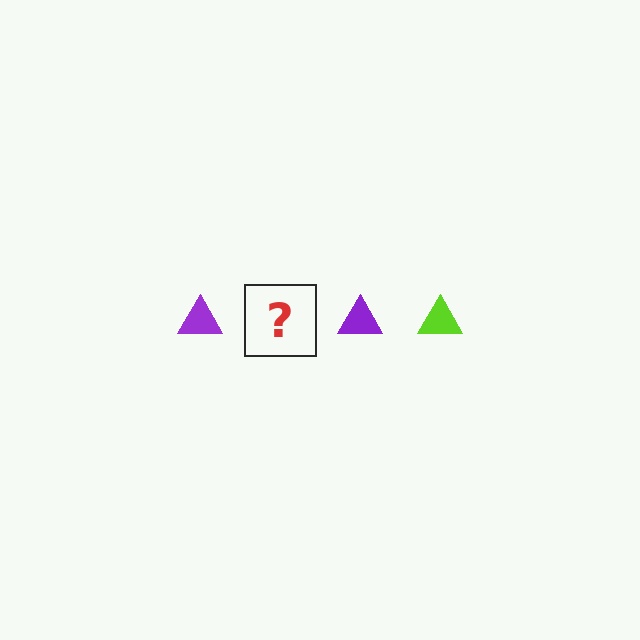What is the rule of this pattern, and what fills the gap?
The rule is that the pattern cycles through purple, lime triangles. The gap should be filled with a lime triangle.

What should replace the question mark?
The question mark should be replaced with a lime triangle.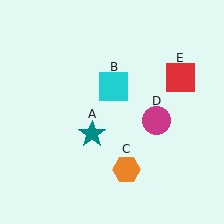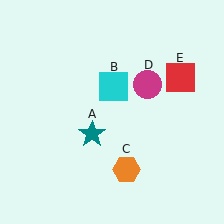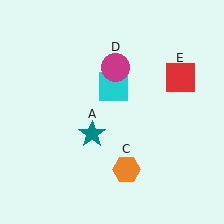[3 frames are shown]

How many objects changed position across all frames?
1 object changed position: magenta circle (object D).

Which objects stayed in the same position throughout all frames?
Teal star (object A) and cyan square (object B) and orange hexagon (object C) and red square (object E) remained stationary.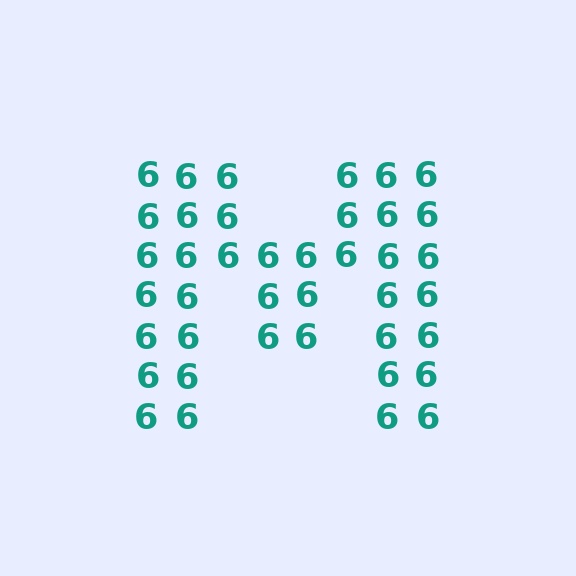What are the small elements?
The small elements are digit 6's.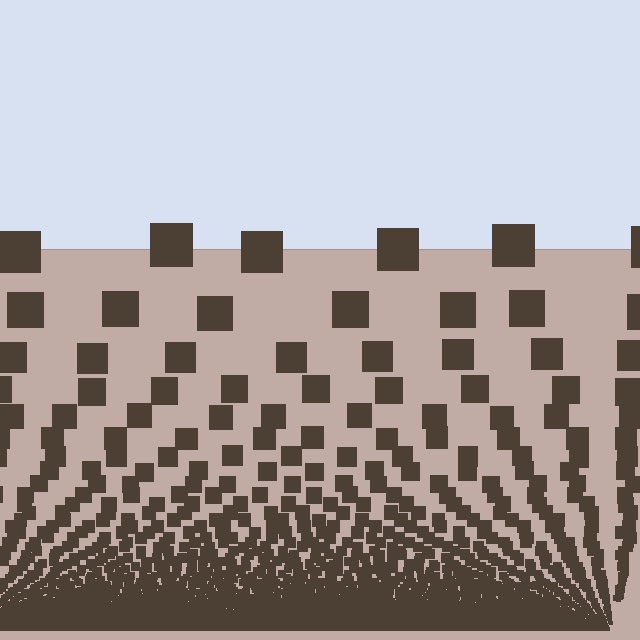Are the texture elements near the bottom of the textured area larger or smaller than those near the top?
Smaller. The gradient is inverted — elements near the bottom are smaller and denser.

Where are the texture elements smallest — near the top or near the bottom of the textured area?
Near the bottom.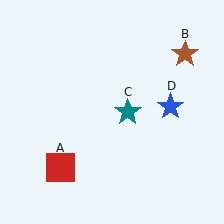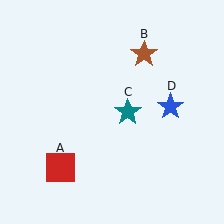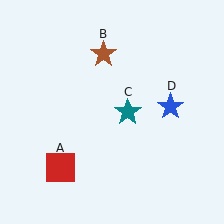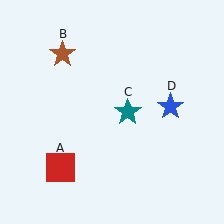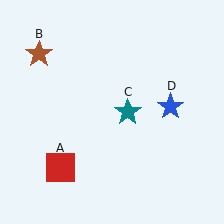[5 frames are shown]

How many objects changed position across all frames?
1 object changed position: brown star (object B).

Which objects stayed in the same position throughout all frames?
Red square (object A) and teal star (object C) and blue star (object D) remained stationary.